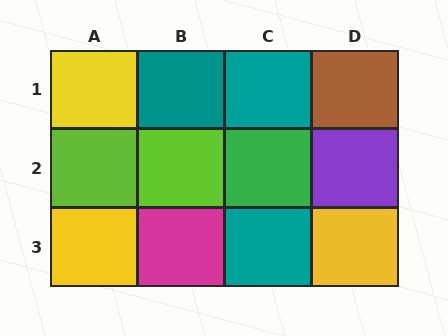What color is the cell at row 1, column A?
Yellow.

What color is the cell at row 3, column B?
Magenta.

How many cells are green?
1 cell is green.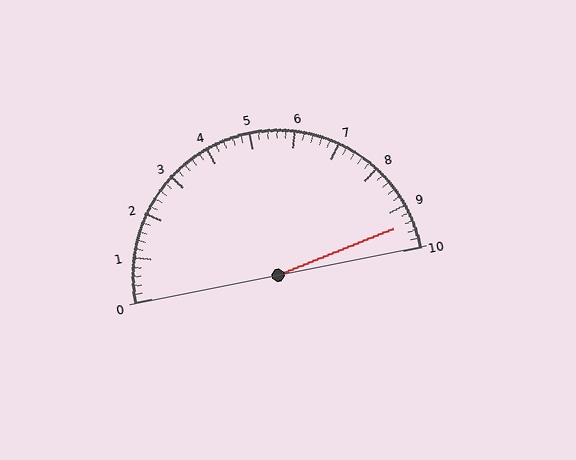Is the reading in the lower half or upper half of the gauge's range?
The reading is in the upper half of the range (0 to 10).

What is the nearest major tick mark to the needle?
The nearest major tick mark is 9.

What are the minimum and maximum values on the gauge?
The gauge ranges from 0 to 10.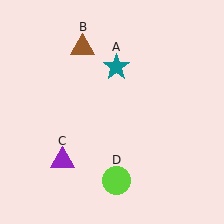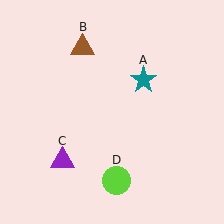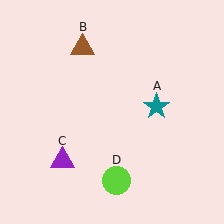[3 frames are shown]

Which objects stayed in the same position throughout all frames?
Brown triangle (object B) and purple triangle (object C) and lime circle (object D) remained stationary.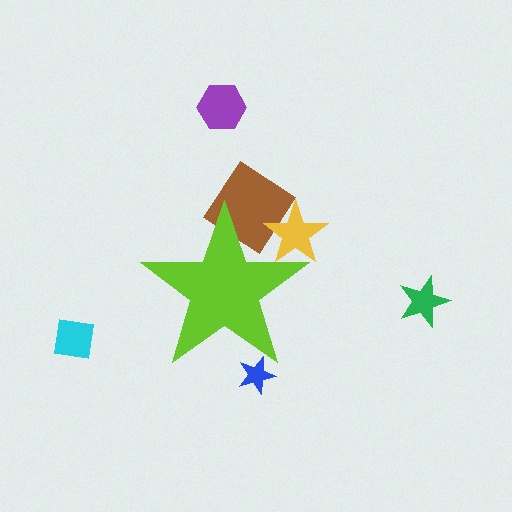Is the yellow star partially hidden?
Yes, the yellow star is partially hidden behind the lime star.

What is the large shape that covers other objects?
A lime star.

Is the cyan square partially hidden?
No, the cyan square is fully visible.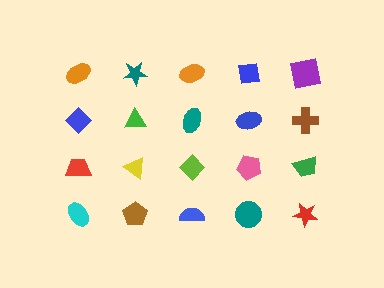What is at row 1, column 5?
A purple square.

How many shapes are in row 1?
5 shapes.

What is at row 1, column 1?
An orange ellipse.